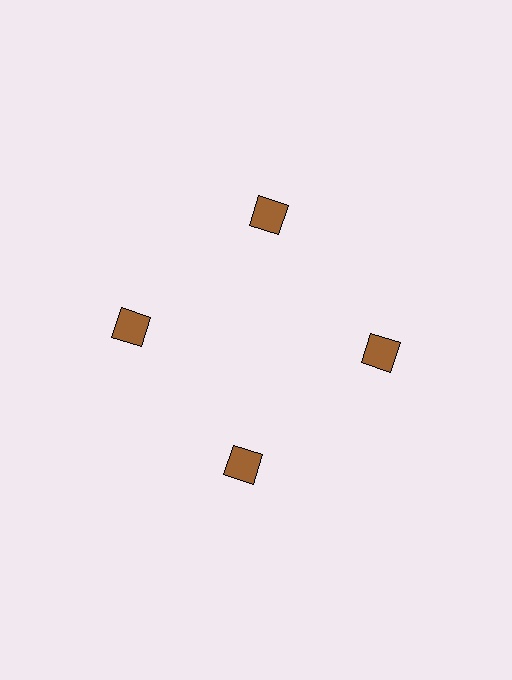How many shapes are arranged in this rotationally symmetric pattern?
There are 4 shapes, arranged in 4 groups of 1.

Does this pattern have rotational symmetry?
Yes, this pattern has 4-fold rotational symmetry. It looks the same after rotating 90 degrees around the center.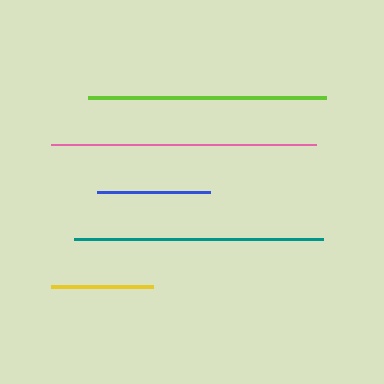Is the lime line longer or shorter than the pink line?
The pink line is longer than the lime line.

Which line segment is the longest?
The pink line is the longest at approximately 265 pixels.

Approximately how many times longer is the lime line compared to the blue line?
The lime line is approximately 2.1 times the length of the blue line.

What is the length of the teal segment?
The teal segment is approximately 249 pixels long.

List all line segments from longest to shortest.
From longest to shortest: pink, teal, lime, blue, yellow.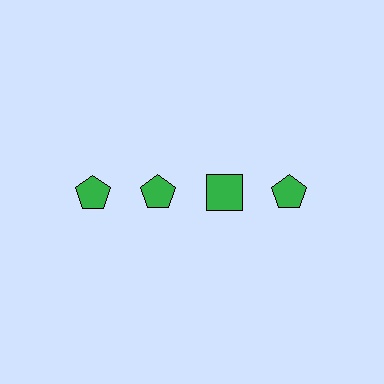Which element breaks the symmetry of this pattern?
The green square in the top row, center column breaks the symmetry. All other shapes are green pentagons.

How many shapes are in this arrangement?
There are 4 shapes arranged in a grid pattern.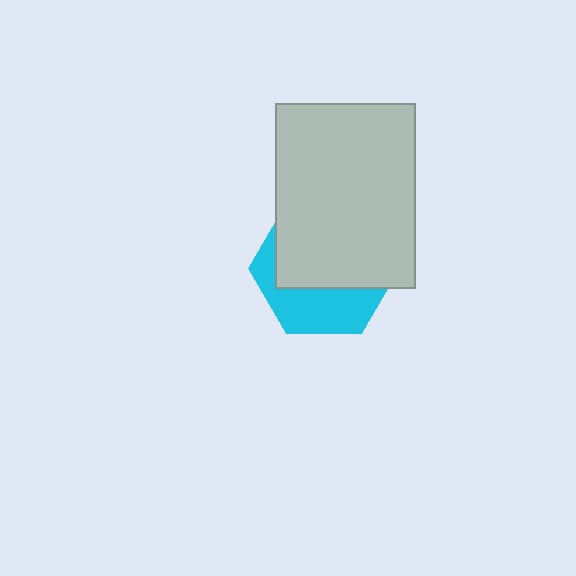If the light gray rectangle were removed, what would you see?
You would see the complete cyan hexagon.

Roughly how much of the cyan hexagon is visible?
A small part of it is visible (roughly 38%).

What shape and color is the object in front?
The object in front is a light gray rectangle.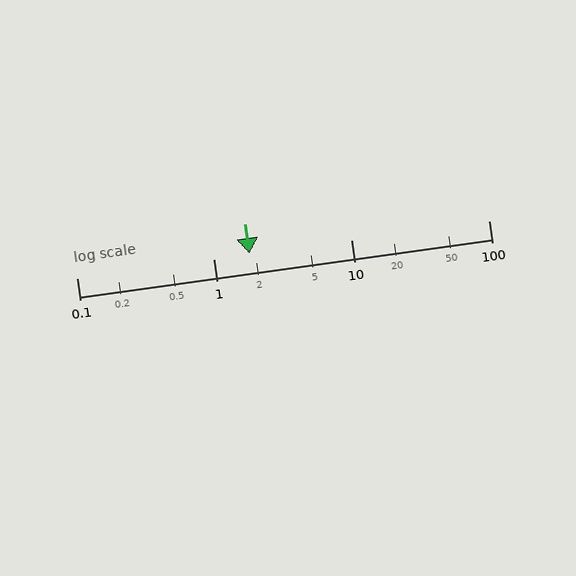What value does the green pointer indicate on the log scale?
The pointer indicates approximately 1.8.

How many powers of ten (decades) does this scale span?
The scale spans 3 decades, from 0.1 to 100.